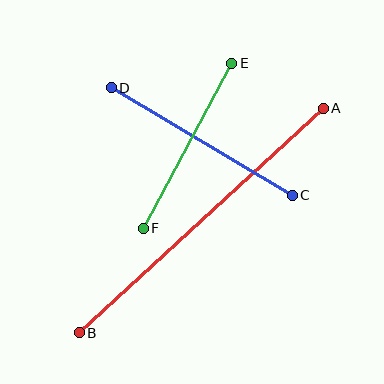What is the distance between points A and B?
The distance is approximately 332 pixels.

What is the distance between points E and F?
The distance is approximately 187 pixels.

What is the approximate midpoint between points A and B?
The midpoint is at approximately (201, 221) pixels.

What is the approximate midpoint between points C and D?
The midpoint is at approximately (202, 142) pixels.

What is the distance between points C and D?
The distance is approximately 210 pixels.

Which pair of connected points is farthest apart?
Points A and B are farthest apart.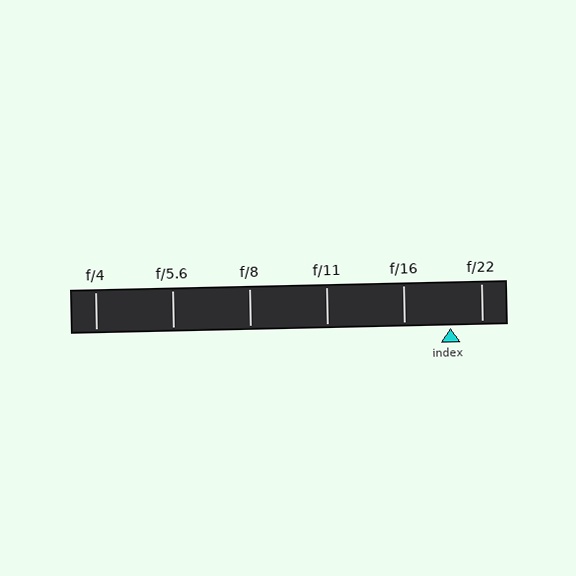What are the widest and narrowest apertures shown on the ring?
The widest aperture shown is f/4 and the narrowest is f/22.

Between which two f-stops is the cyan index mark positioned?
The index mark is between f/16 and f/22.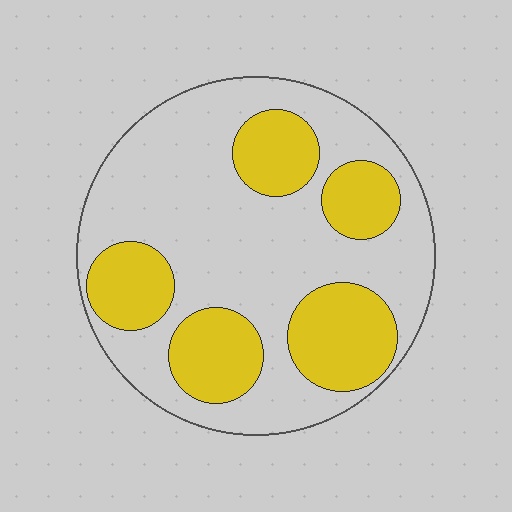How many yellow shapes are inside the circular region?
5.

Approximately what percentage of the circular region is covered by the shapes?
Approximately 35%.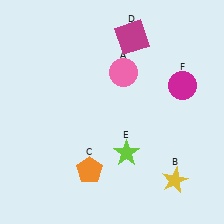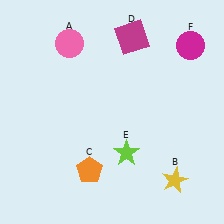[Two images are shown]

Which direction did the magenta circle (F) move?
The magenta circle (F) moved up.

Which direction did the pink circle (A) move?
The pink circle (A) moved left.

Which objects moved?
The objects that moved are: the pink circle (A), the magenta circle (F).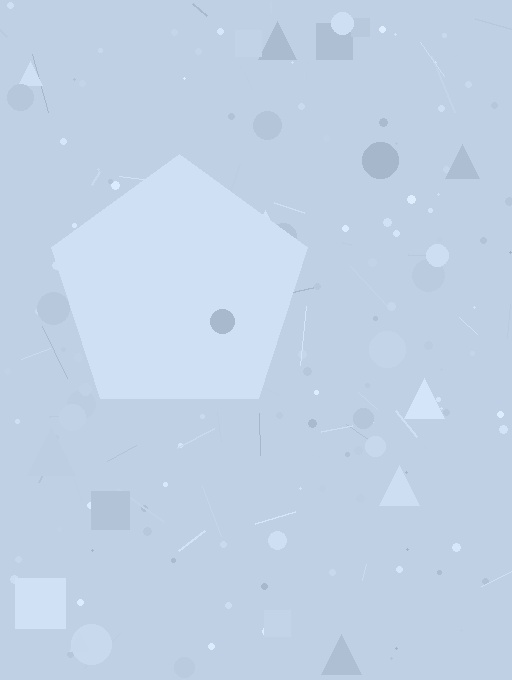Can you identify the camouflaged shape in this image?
The camouflaged shape is a pentagon.